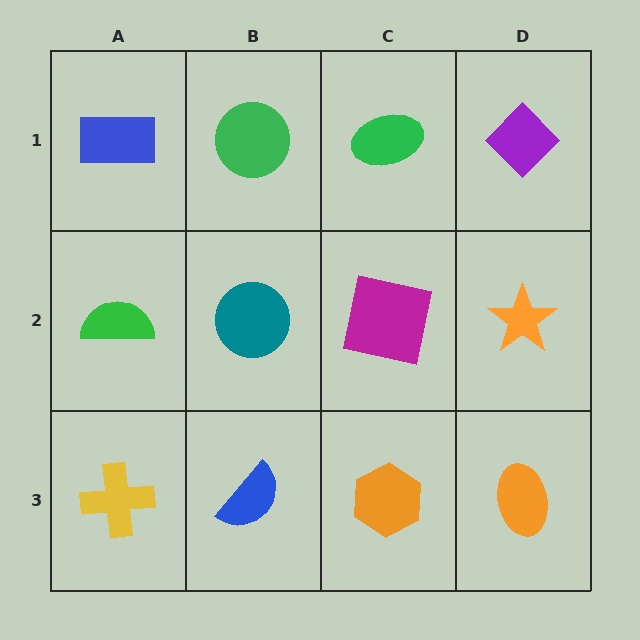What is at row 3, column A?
A yellow cross.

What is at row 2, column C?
A magenta square.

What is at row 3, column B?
A blue semicircle.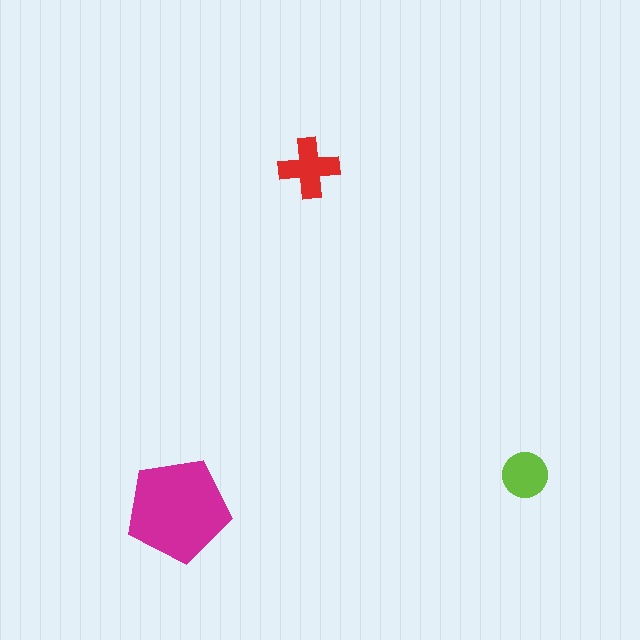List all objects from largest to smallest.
The magenta pentagon, the red cross, the lime circle.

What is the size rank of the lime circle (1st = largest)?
3rd.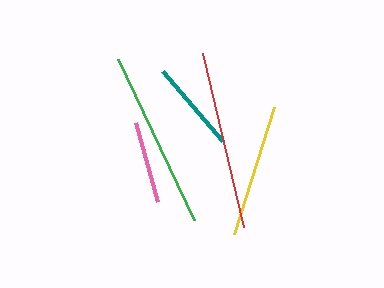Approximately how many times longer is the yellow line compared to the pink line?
The yellow line is approximately 1.6 times the length of the pink line.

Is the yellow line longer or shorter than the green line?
The green line is longer than the yellow line.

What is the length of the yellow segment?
The yellow segment is approximately 133 pixels long.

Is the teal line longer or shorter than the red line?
The red line is longer than the teal line.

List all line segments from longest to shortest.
From longest to shortest: red, green, yellow, teal, pink.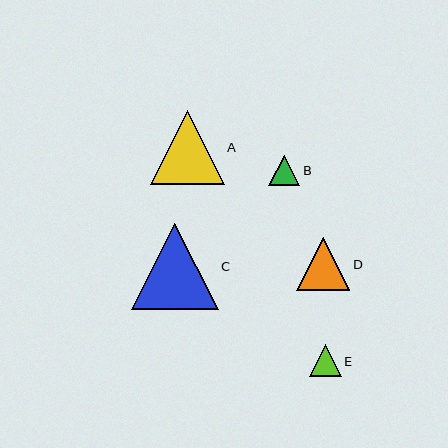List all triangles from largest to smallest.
From largest to smallest: C, A, D, E, B.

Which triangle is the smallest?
Triangle B is the smallest with a size of approximately 31 pixels.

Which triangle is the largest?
Triangle C is the largest with a size of approximately 86 pixels.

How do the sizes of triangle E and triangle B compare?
Triangle E and triangle B are approximately the same size.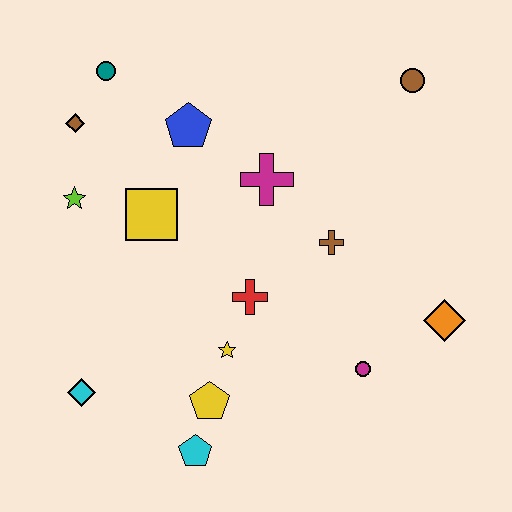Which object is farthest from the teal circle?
The orange diamond is farthest from the teal circle.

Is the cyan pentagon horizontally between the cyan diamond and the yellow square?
No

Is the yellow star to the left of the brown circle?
Yes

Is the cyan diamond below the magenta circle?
Yes